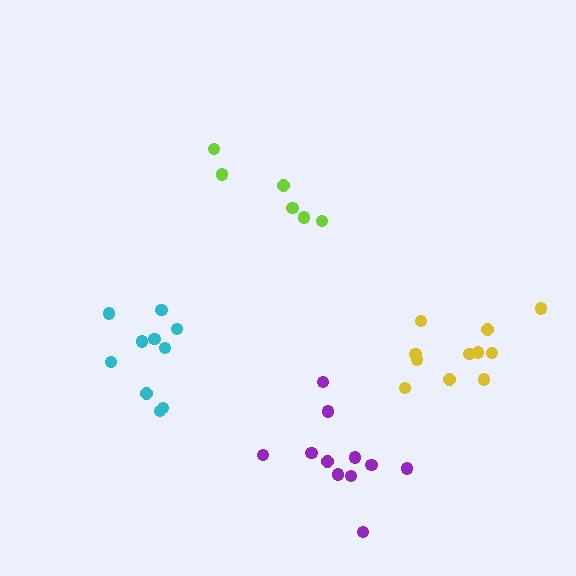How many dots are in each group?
Group 1: 11 dots, Group 2: 11 dots, Group 3: 6 dots, Group 4: 10 dots (38 total).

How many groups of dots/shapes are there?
There are 4 groups.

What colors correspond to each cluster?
The clusters are colored: purple, yellow, lime, cyan.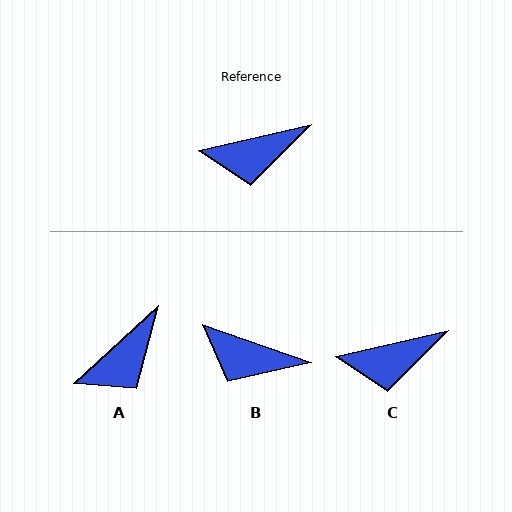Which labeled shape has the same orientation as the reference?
C.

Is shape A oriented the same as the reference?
No, it is off by about 30 degrees.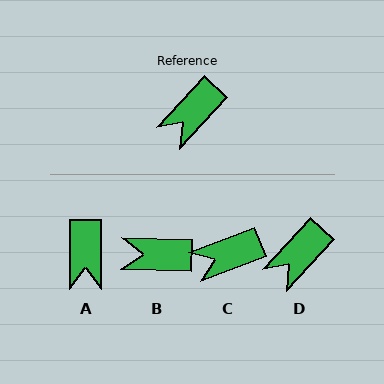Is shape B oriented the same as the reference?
No, it is off by about 49 degrees.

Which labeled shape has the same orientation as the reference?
D.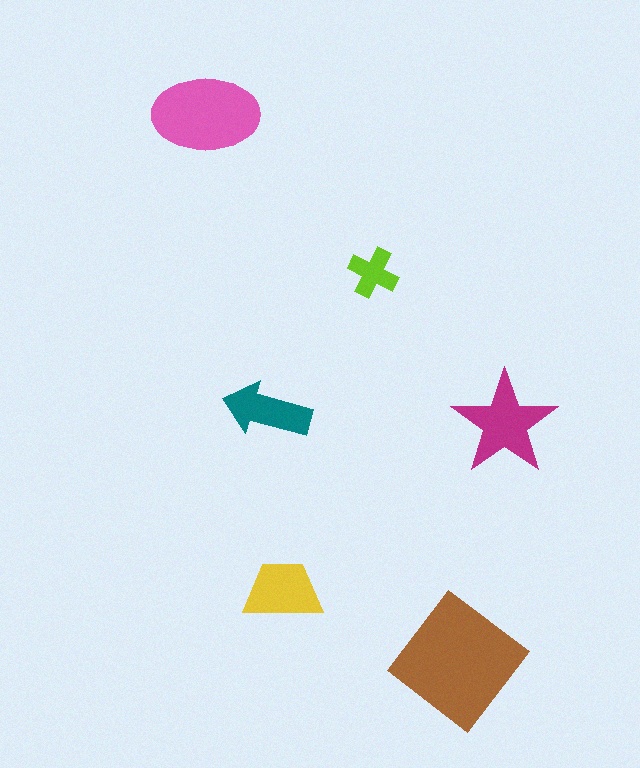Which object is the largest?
The brown diamond.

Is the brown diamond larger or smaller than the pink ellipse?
Larger.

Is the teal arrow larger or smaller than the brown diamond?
Smaller.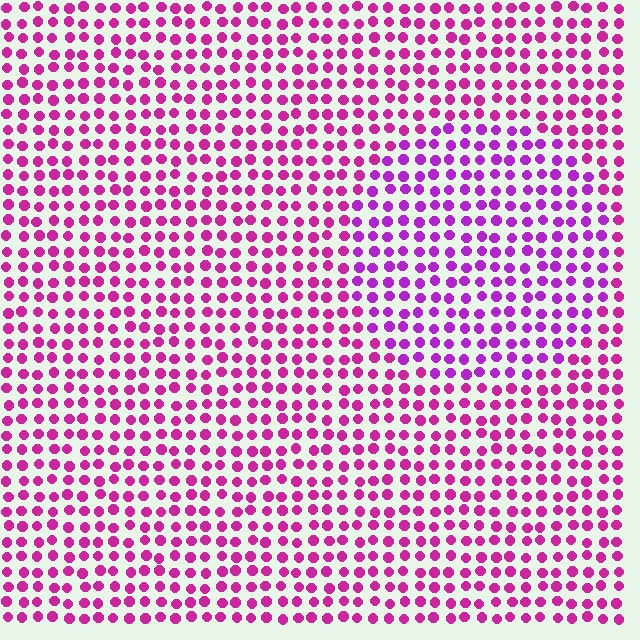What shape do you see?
I see a circle.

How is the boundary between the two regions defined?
The boundary is defined purely by a slight shift in hue (about 26 degrees). Spacing, size, and orientation are identical on both sides.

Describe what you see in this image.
The image is filled with small magenta elements in a uniform arrangement. A circle-shaped region is visible where the elements are tinted to a slightly different hue, forming a subtle color boundary.